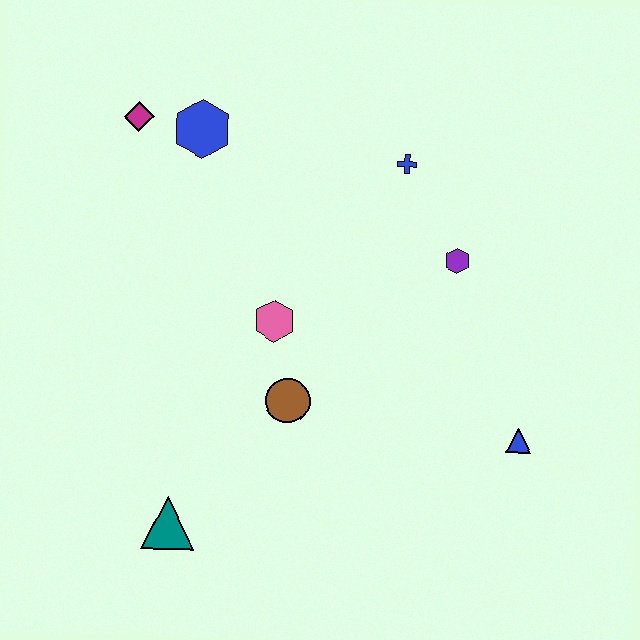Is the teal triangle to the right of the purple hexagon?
No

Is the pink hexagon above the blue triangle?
Yes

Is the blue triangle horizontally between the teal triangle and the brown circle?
No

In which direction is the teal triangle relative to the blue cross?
The teal triangle is below the blue cross.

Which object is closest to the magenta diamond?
The blue hexagon is closest to the magenta diamond.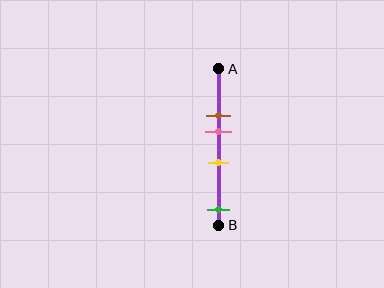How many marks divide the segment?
There are 4 marks dividing the segment.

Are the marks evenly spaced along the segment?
No, the marks are not evenly spaced.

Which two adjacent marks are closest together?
The brown and pink marks are the closest adjacent pair.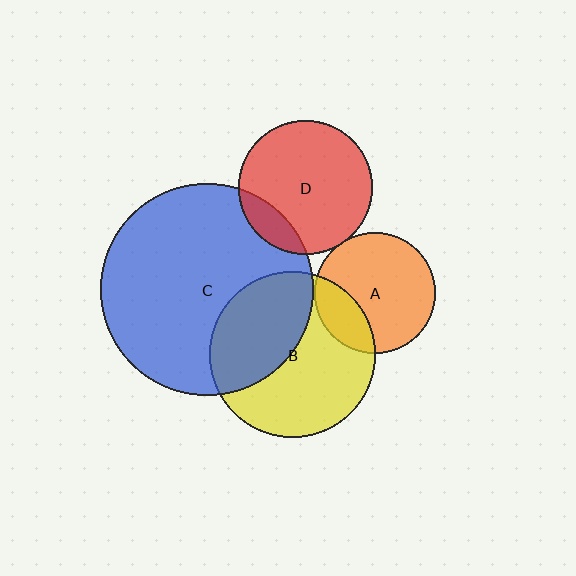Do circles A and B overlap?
Yes.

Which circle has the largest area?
Circle C (blue).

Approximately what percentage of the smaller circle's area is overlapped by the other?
Approximately 25%.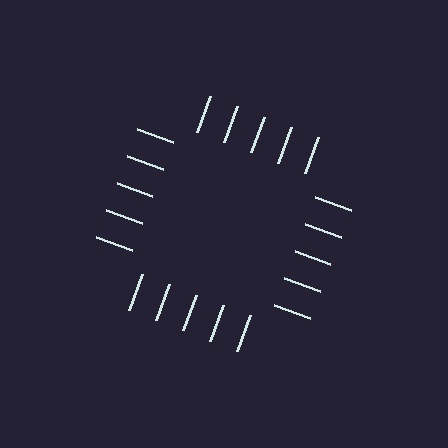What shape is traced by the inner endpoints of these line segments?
An illusory square — the line segments terminate on its edges but no continuous stroke is drawn.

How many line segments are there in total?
20 — 5 along each of the 4 edges.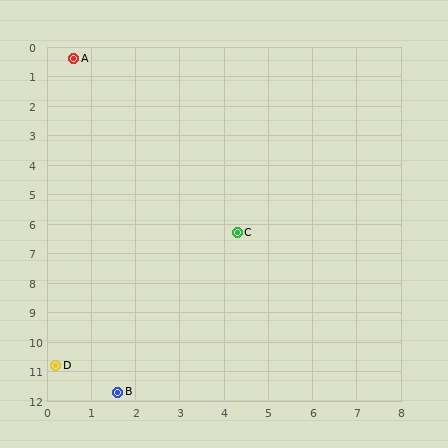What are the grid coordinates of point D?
Point D is at approximately (0.2, 10.8).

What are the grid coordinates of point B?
Point B is at approximately (1.6, 11.7).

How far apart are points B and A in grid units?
Points B and A are about 11.3 grid units apart.